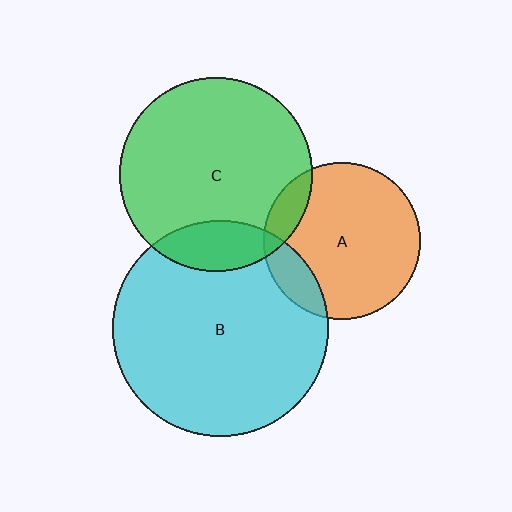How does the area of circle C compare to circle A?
Approximately 1.5 times.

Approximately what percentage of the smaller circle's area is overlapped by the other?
Approximately 10%.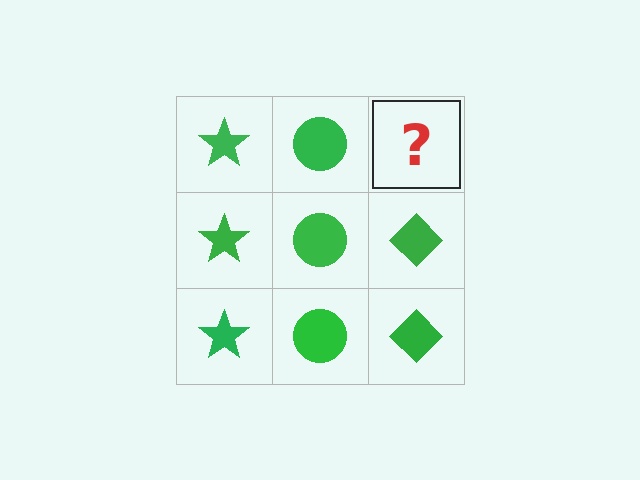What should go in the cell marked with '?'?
The missing cell should contain a green diamond.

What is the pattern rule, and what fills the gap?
The rule is that each column has a consistent shape. The gap should be filled with a green diamond.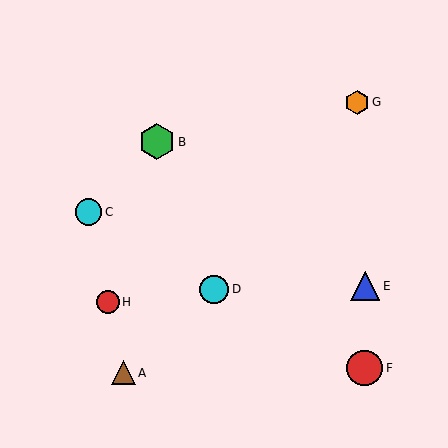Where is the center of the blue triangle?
The center of the blue triangle is at (365, 286).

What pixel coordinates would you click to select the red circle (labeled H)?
Click at (108, 302) to select the red circle H.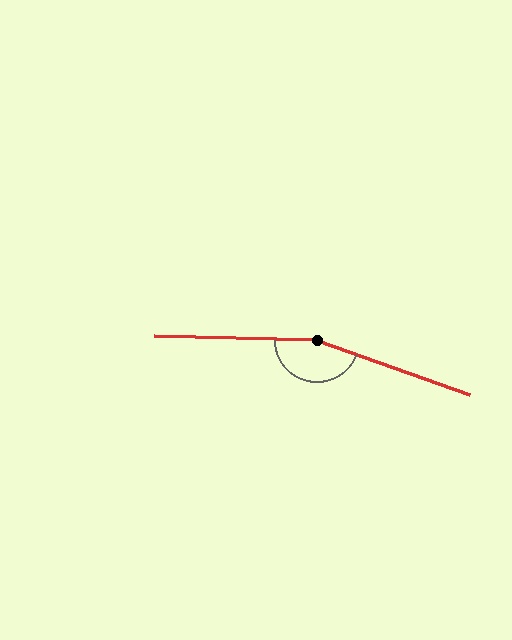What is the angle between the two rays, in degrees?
Approximately 162 degrees.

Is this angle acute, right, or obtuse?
It is obtuse.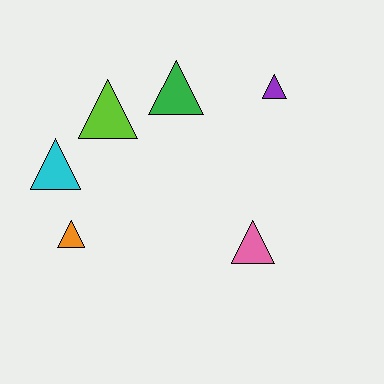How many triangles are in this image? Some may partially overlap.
There are 6 triangles.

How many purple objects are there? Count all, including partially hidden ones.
There is 1 purple object.